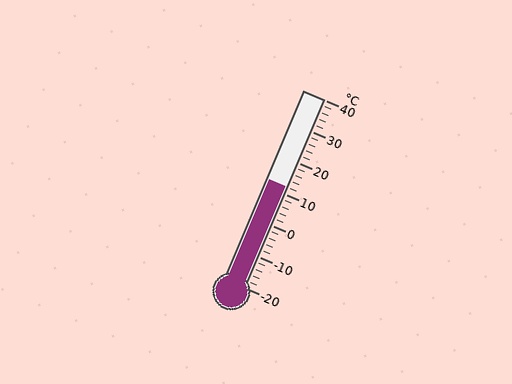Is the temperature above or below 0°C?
The temperature is above 0°C.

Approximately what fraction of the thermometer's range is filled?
The thermometer is filled to approximately 55% of its range.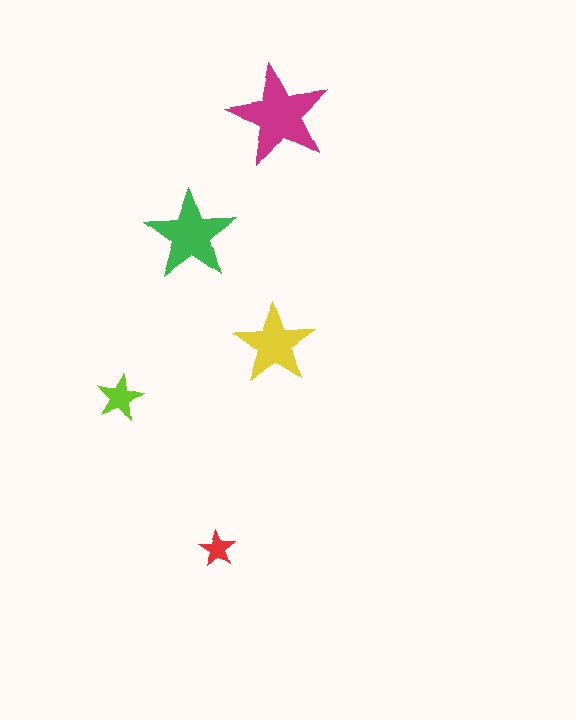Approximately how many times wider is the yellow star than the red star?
About 2 times wider.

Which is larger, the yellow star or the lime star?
The yellow one.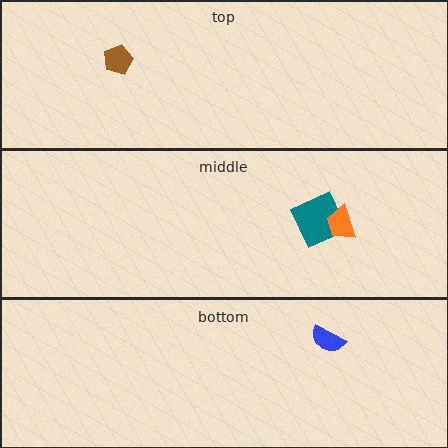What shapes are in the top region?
The brown pentagon.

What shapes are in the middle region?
The teal square, the orange trapezoid.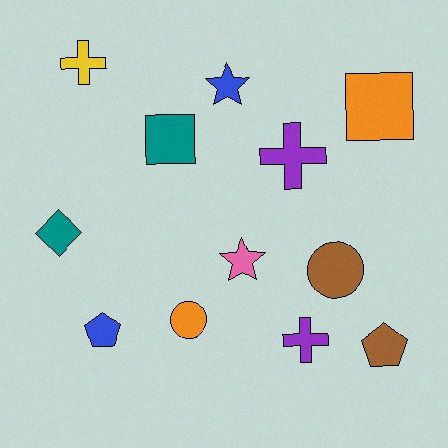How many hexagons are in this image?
There are no hexagons.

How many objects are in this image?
There are 12 objects.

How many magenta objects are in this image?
There are no magenta objects.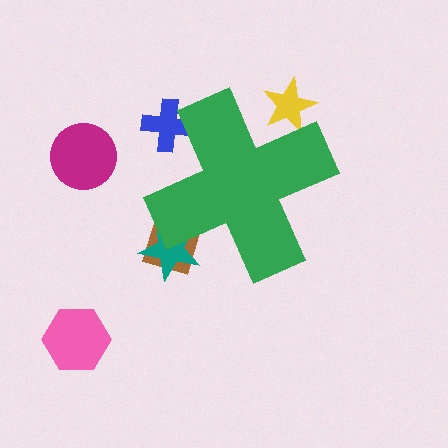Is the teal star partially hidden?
Yes, the teal star is partially hidden behind the green cross.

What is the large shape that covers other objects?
A green cross.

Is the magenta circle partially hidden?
No, the magenta circle is fully visible.